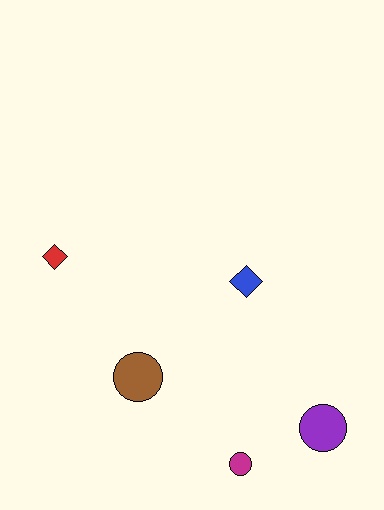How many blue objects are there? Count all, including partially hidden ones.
There is 1 blue object.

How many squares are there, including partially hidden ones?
There are no squares.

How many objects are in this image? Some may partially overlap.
There are 5 objects.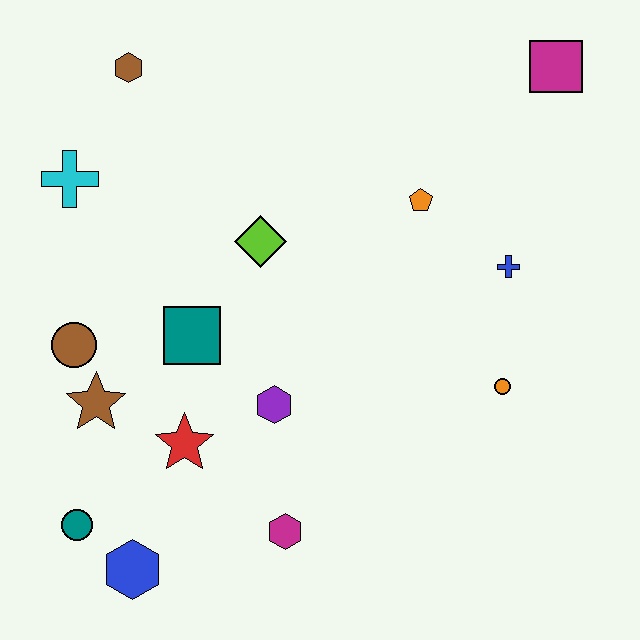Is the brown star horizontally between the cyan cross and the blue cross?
Yes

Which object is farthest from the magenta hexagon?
The magenta square is farthest from the magenta hexagon.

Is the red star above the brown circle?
No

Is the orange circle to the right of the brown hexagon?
Yes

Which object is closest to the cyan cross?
The brown hexagon is closest to the cyan cross.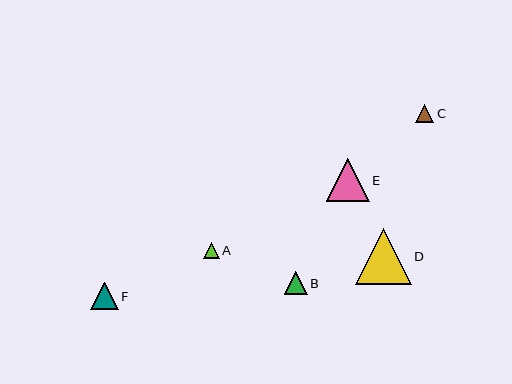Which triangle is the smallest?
Triangle A is the smallest with a size of approximately 16 pixels.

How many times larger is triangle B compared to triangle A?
Triangle B is approximately 1.4 times the size of triangle A.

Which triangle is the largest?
Triangle D is the largest with a size of approximately 56 pixels.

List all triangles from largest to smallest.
From largest to smallest: D, E, F, B, C, A.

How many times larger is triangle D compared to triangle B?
Triangle D is approximately 2.4 times the size of triangle B.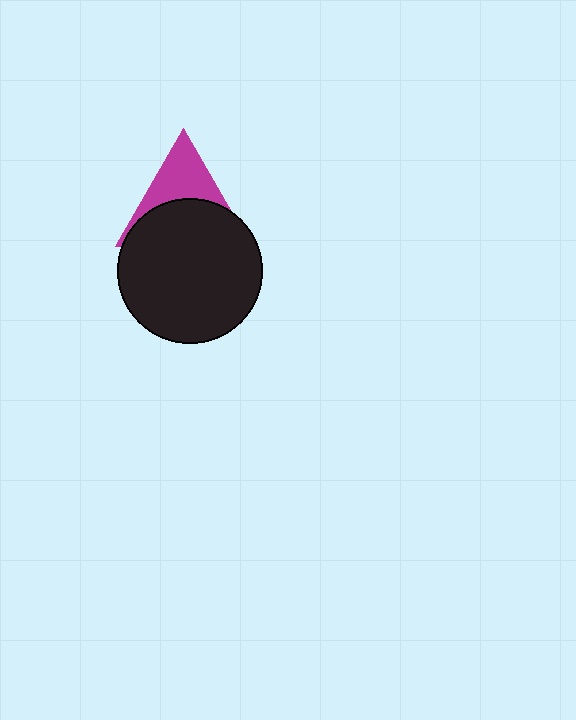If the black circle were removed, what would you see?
You would see the complete magenta triangle.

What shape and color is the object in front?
The object in front is a black circle.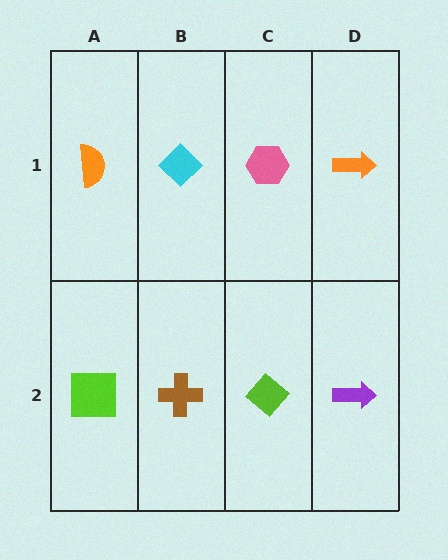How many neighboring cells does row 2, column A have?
2.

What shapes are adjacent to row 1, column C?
A lime diamond (row 2, column C), a cyan diamond (row 1, column B), an orange arrow (row 1, column D).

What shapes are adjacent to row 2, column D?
An orange arrow (row 1, column D), a lime diamond (row 2, column C).